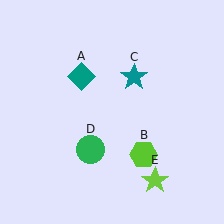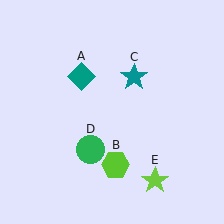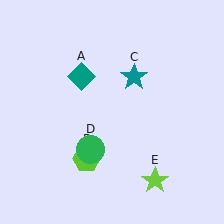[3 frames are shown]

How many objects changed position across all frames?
1 object changed position: lime hexagon (object B).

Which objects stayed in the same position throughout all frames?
Teal diamond (object A) and teal star (object C) and green circle (object D) and lime star (object E) remained stationary.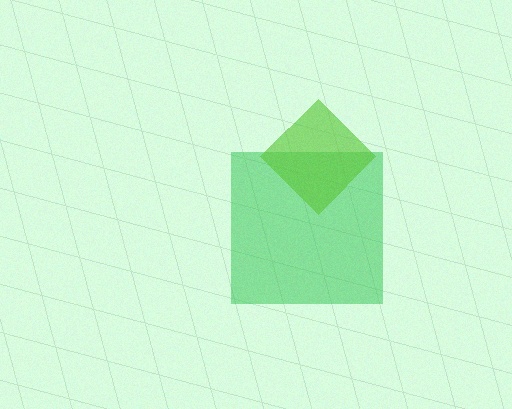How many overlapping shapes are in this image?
There are 2 overlapping shapes in the image.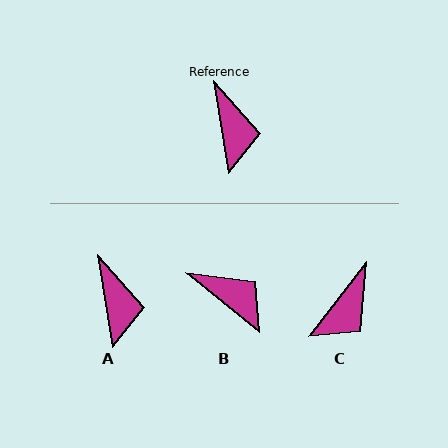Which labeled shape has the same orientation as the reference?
A.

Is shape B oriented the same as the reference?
No, it is off by about 42 degrees.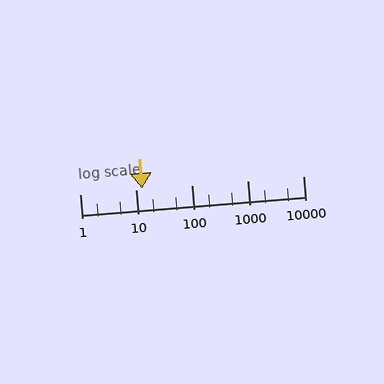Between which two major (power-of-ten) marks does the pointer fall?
The pointer is between 10 and 100.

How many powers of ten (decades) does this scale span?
The scale spans 4 decades, from 1 to 10000.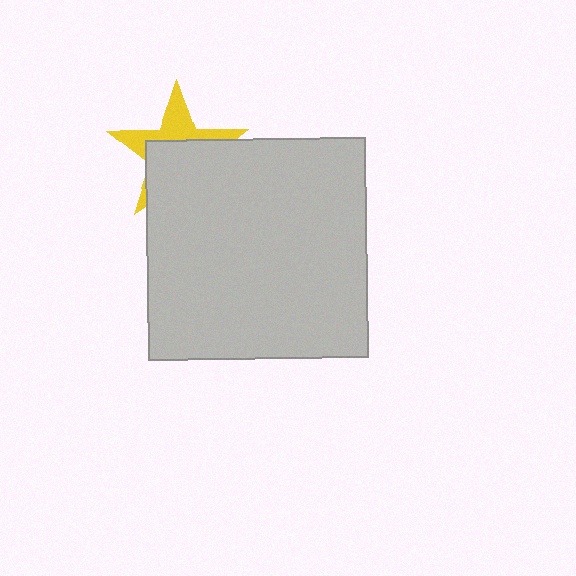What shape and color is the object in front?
The object in front is a light gray square.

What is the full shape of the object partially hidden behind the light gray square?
The partially hidden object is a yellow star.